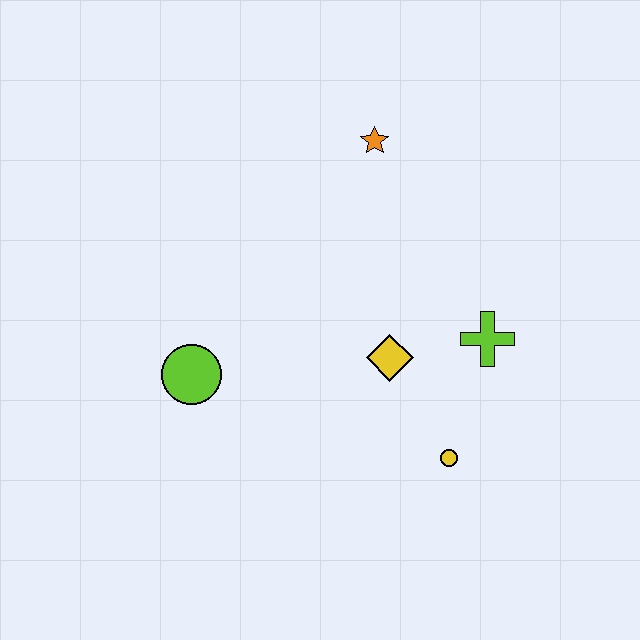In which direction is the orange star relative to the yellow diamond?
The orange star is above the yellow diamond.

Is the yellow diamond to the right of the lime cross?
No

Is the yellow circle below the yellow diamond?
Yes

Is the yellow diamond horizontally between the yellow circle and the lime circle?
Yes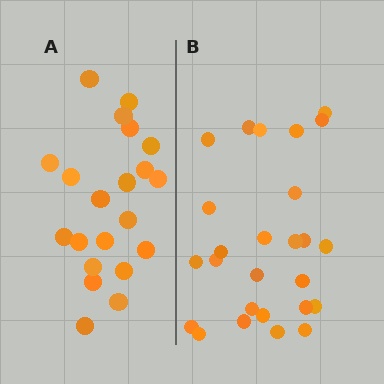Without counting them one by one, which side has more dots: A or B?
Region B (the right region) has more dots.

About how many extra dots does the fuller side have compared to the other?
Region B has about 5 more dots than region A.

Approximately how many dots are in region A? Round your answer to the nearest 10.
About 20 dots. (The exact count is 21, which rounds to 20.)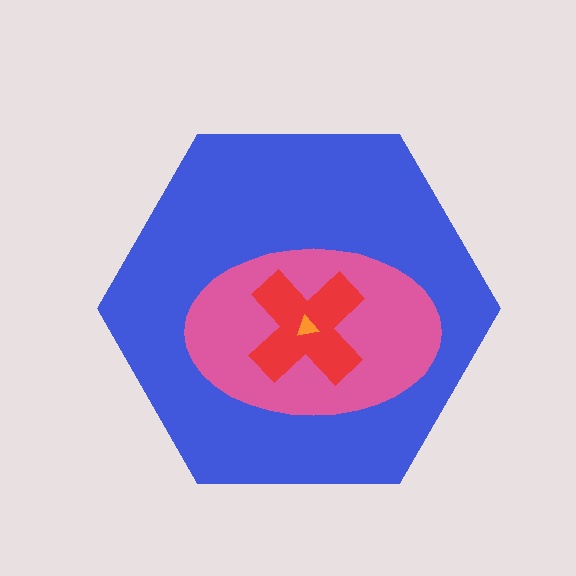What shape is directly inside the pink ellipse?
The red cross.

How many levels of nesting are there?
4.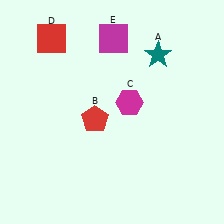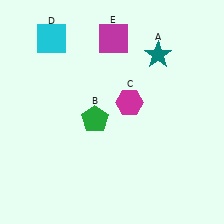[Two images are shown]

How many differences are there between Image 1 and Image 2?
There are 2 differences between the two images.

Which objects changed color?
B changed from red to green. D changed from red to cyan.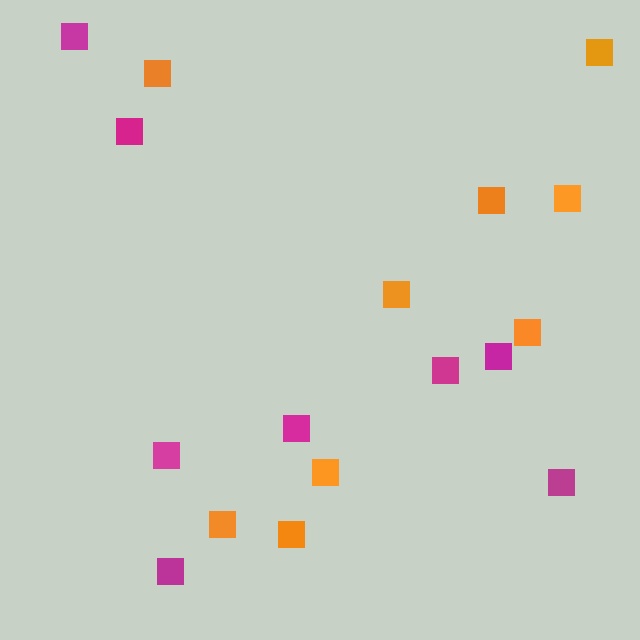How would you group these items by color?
There are 2 groups: one group of magenta squares (8) and one group of orange squares (9).